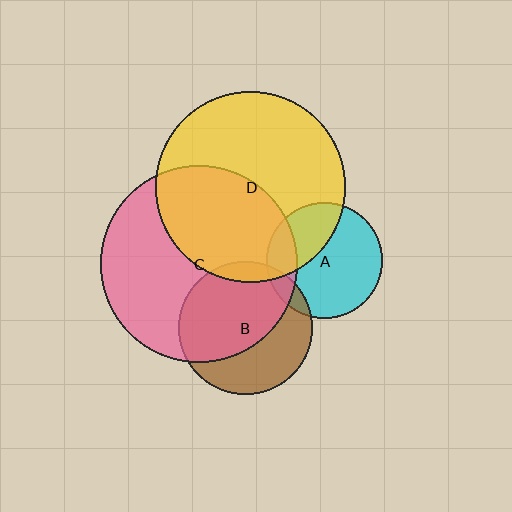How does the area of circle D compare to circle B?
Approximately 2.0 times.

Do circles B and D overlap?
Yes.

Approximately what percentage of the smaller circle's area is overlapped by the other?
Approximately 10%.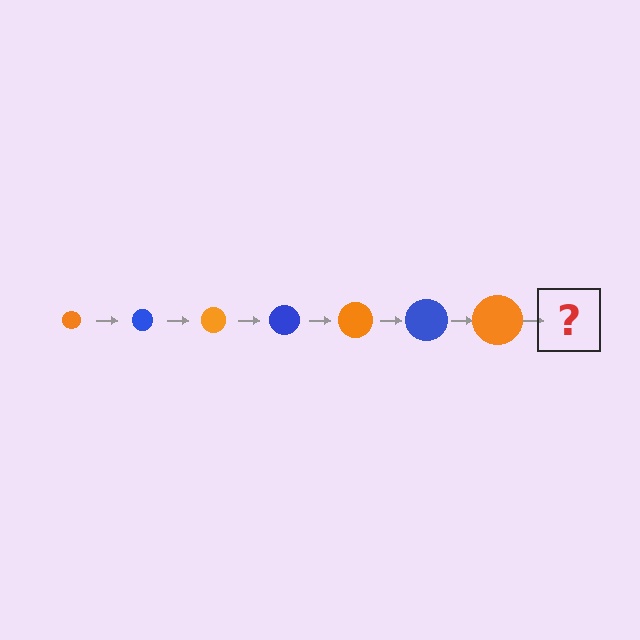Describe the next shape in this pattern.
It should be a blue circle, larger than the previous one.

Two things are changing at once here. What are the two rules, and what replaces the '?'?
The two rules are that the circle grows larger each step and the color cycles through orange and blue. The '?' should be a blue circle, larger than the previous one.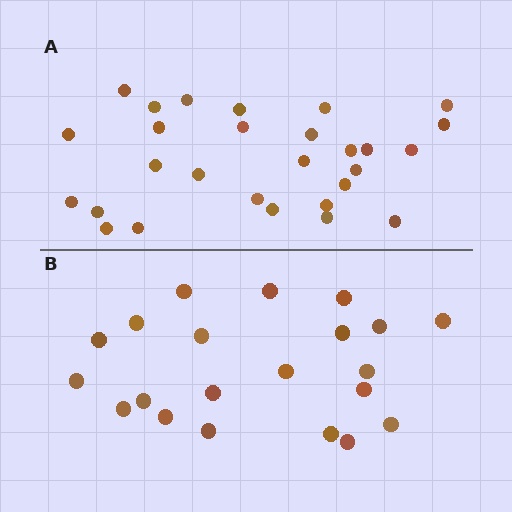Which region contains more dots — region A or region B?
Region A (the top region) has more dots.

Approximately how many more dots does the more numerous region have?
Region A has roughly 8 or so more dots than region B.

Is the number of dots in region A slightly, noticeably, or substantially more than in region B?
Region A has noticeably more, but not dramatically so. The ratio is roughly 1.3 to 1.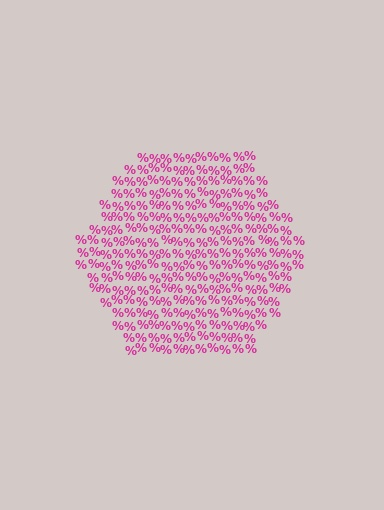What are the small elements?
The small elements are percent signs.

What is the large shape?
The large shape is a hexagon.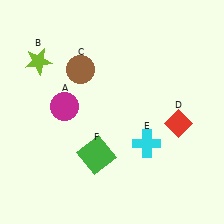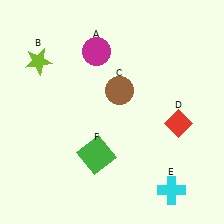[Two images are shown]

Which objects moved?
The objects that moved are: the magenta circle (A), the brown circle (C), the cyan cross (E).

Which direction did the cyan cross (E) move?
The cyan cross (E) moved down.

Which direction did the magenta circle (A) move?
The magenta circle (A) moved up.